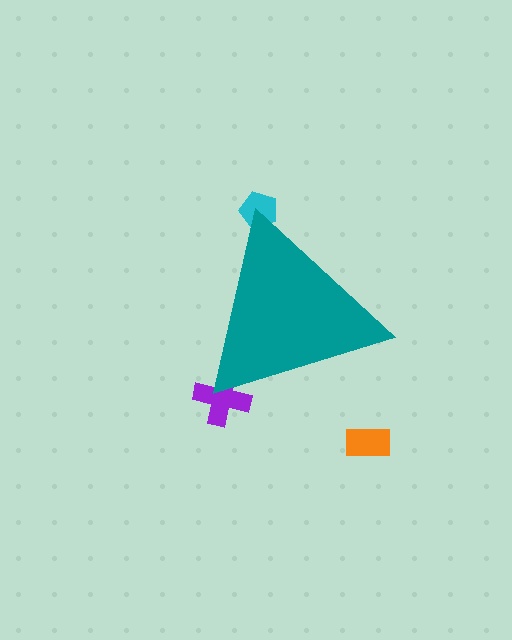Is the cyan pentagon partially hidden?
Yes, the cyan pentagon is partially hidden behind the teal triangle.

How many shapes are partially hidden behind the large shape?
2 shapes are partially hidden.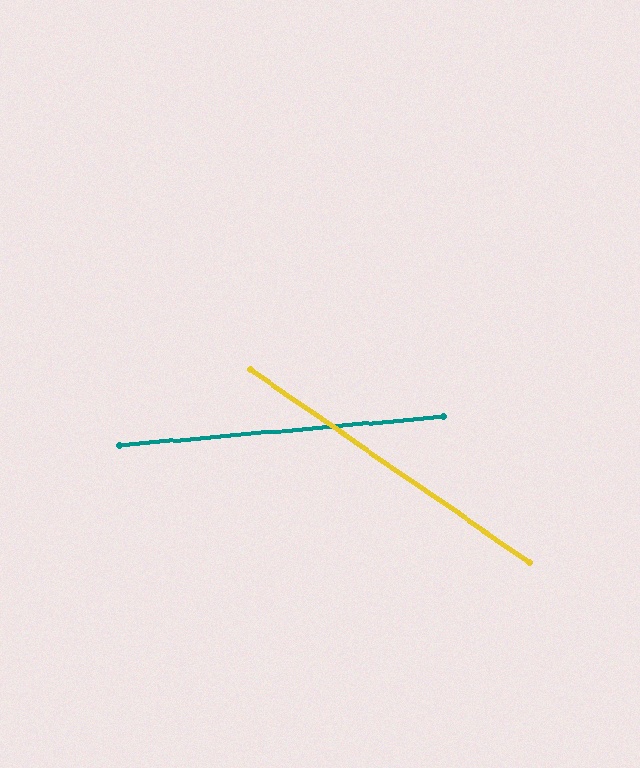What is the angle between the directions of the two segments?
Approximately 40 degrees.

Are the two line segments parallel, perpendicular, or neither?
Neither parallel nor perpendicular — they differ by about 40°.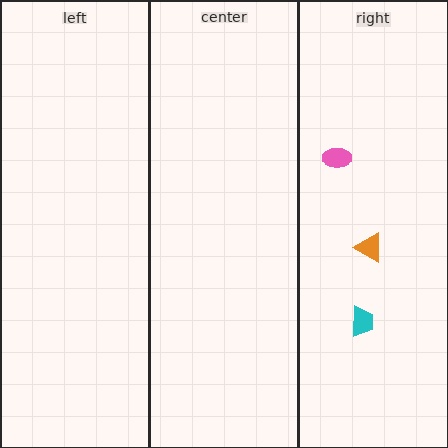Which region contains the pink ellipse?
The right region.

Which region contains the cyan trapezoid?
The right region.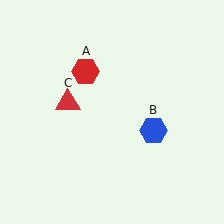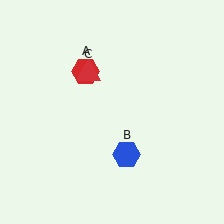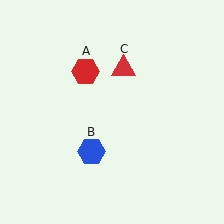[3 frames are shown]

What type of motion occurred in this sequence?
The blue hexagon (object B), red triangle (object C) rotated clockwise around the center of the scene.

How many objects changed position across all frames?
2 objects changed position: blue hexagon (object B), red triangle (object C).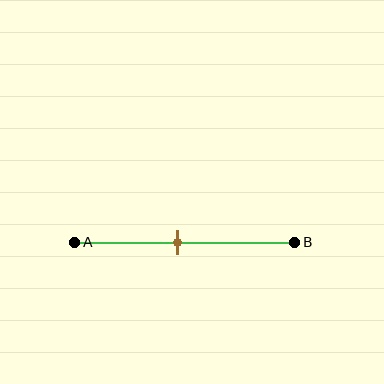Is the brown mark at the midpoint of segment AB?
Yes, the mark is approximately at the midpoint.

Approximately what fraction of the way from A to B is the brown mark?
The brown mark is approximately 45% of the way from A to B.